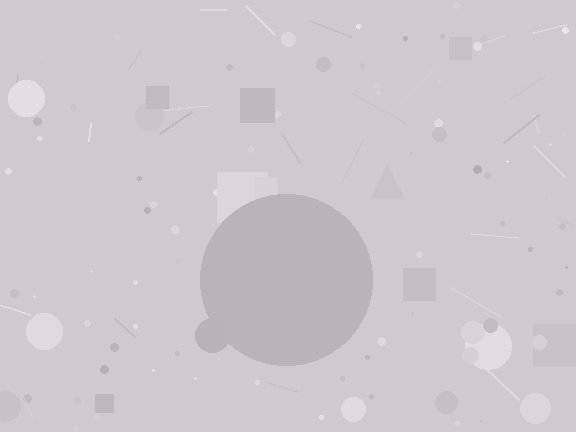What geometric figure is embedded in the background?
A circle is embedded in the background.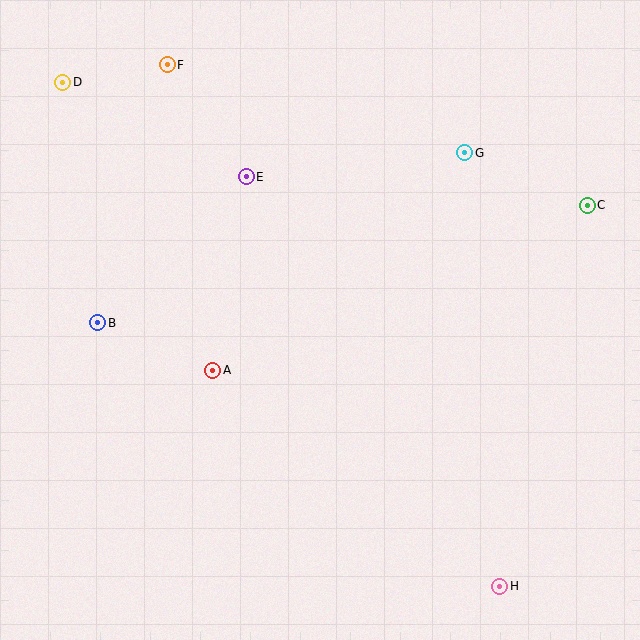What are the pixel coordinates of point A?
Point A is at (213, 370).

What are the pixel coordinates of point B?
Point B is at (98, 323).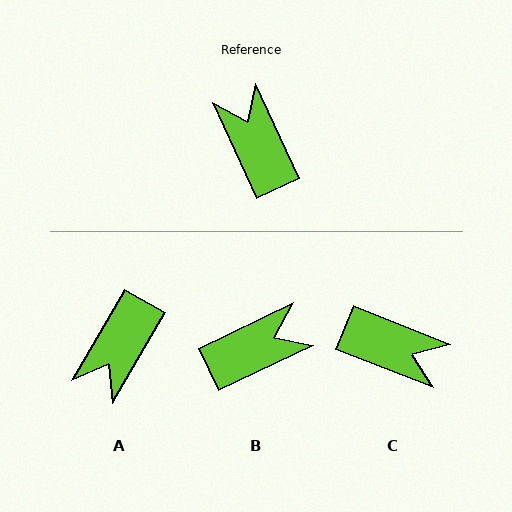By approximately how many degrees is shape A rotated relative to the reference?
Approximately 125 degrees counter-clockwise.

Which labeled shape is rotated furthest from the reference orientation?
C, about 136 degrees away.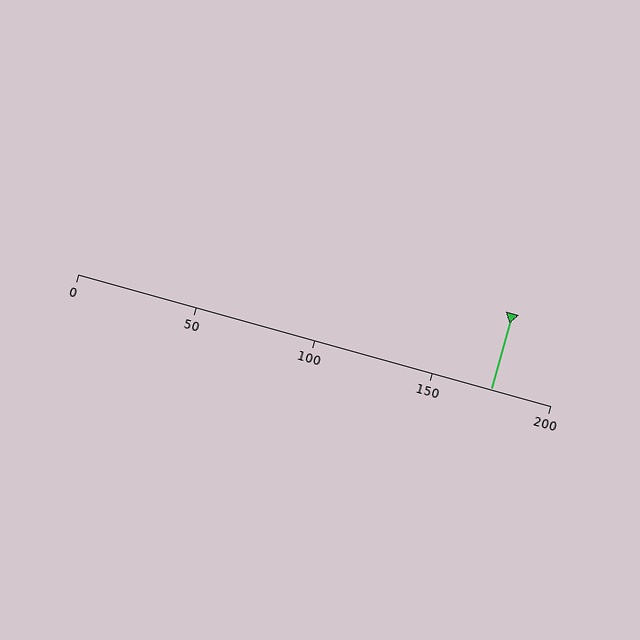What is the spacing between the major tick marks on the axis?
The major ticks are spaced 50 apart.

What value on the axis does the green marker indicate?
The marker indicates approximately 175.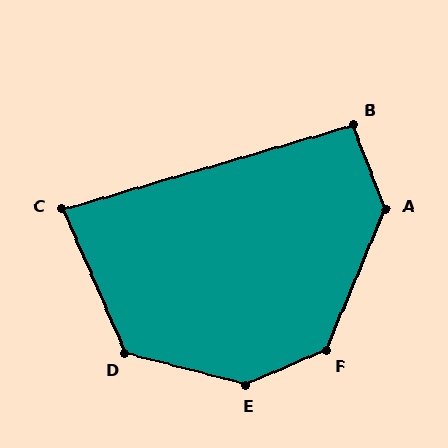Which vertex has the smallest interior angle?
C, at approximately 83 degrees.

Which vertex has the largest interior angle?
E, at approximately 142 degrees.